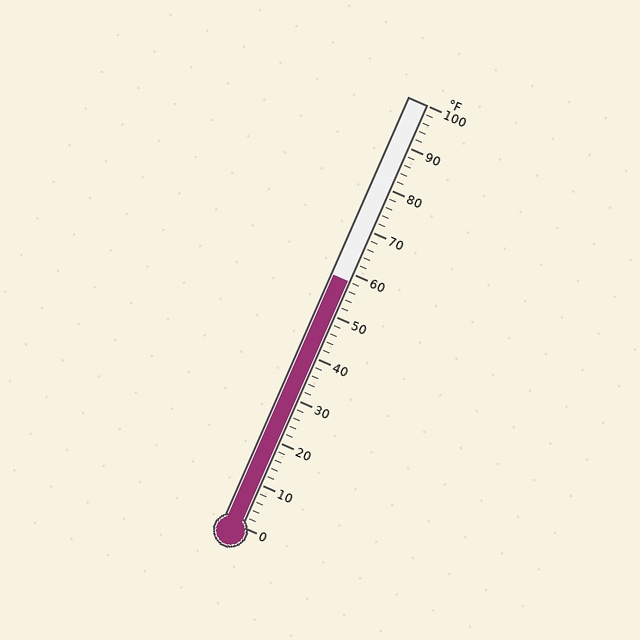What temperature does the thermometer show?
The thermometer shows approximately 58°F.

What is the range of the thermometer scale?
The thermometer scale ranges from 0°F to 100°F.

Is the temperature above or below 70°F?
The temperature is below 70°F.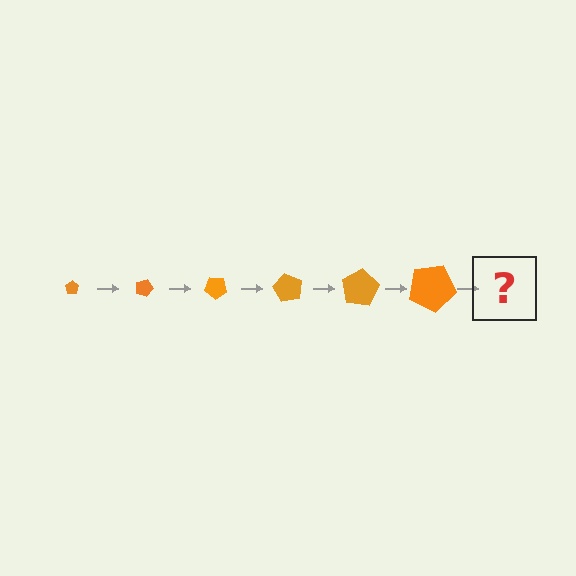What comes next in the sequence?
The next element should be a pentagon, larger than the previous one and rotated 120 degrees from the start.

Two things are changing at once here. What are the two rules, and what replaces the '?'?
The two rules are that the pentagon grows larger each step and it rotates 20 degrees each step. The '?' should be a pentagon, larger than the previous one and rotated 120 degrees from the start.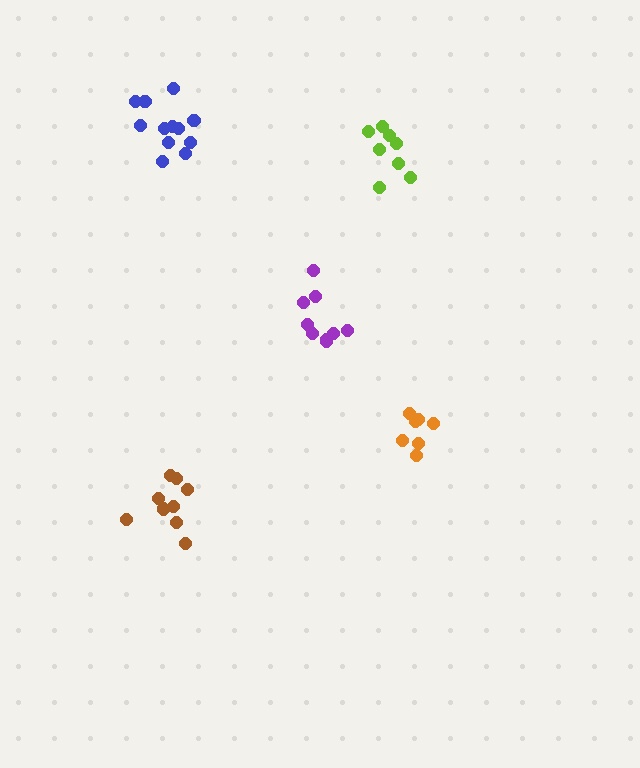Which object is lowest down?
The brown cluster is bottommost.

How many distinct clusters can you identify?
There are 5 distinct clusters.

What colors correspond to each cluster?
The clusters are colored: brown, purple, orange, blue, lime.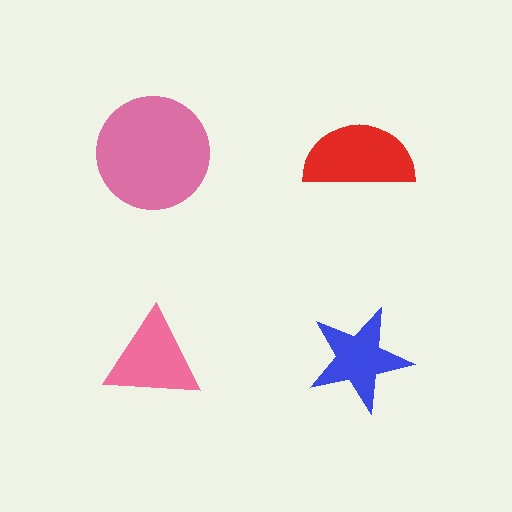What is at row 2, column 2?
A blue star.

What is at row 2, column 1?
A pink triangle.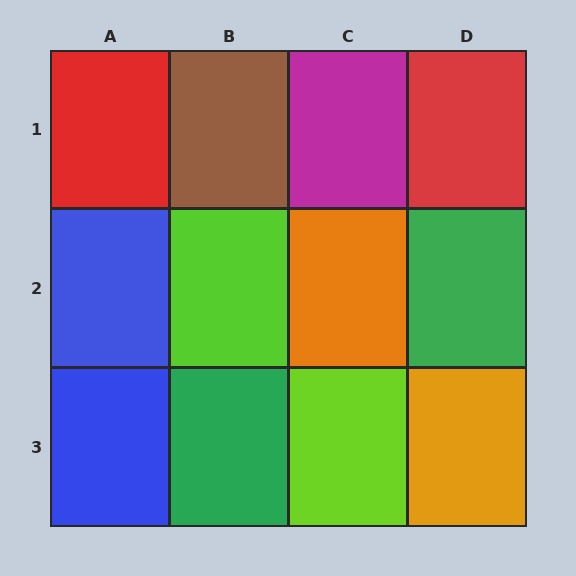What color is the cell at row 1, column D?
Red.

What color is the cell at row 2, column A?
Blue.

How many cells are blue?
2 cells are blue.